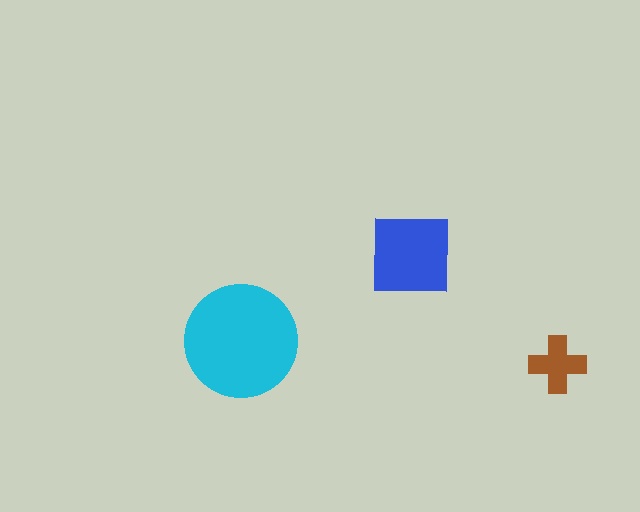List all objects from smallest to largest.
The brown cross, the blue square, the cyan circle.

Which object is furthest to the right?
The brown cross is rightmost.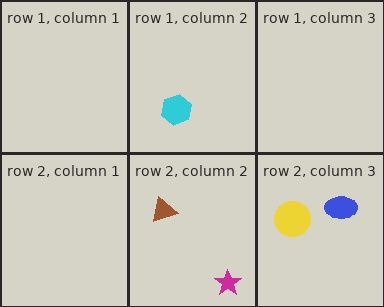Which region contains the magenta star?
The row 2, column 2 region.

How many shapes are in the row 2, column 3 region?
2.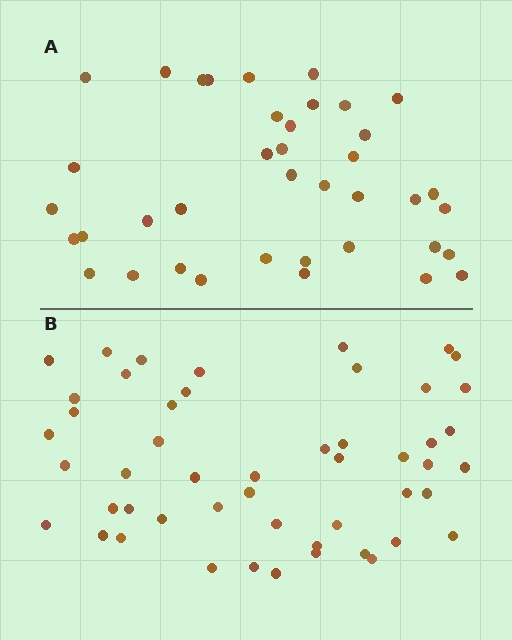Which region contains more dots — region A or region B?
Region B (the bottom region) has more dots.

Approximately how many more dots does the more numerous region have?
Region B has roughly 12 or so more dots than region A.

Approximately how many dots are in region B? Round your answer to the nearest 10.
About 50 dots.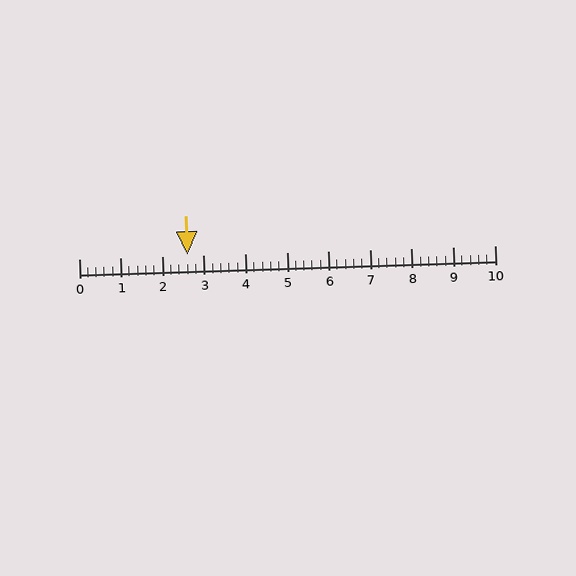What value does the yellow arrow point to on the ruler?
The yellow arrow points to approximately 2.6.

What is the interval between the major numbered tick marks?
The major tick marks are spaced 1 units apart.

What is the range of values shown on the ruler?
The ruler shows values from 0 to 10.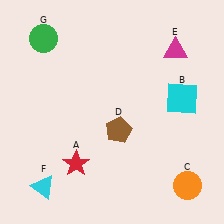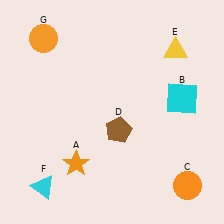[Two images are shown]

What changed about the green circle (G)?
In Image 1, G is green. In Image 2, it changed to orange.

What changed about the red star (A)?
In Image 1, A is red. In Image 2, it changed to orange.